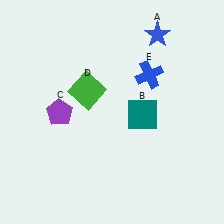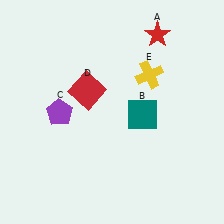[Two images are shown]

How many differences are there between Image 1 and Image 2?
There are 3 differences between the two images.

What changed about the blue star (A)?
In Image 1, A is blue. In Image 2, it changed to red.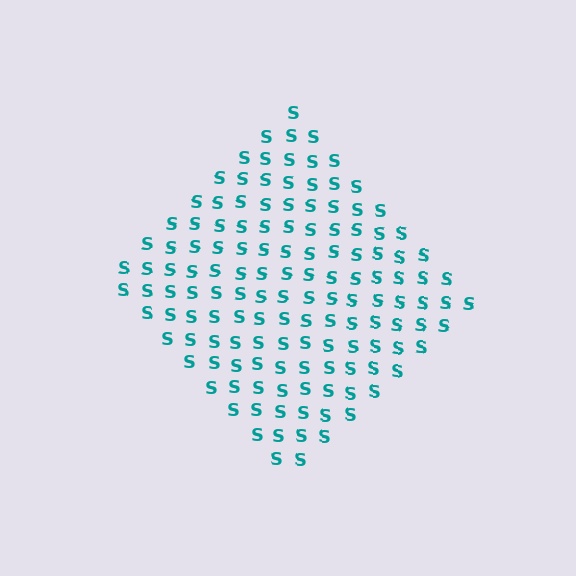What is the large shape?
The large shape is a diamond.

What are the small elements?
The small elements are letter S's.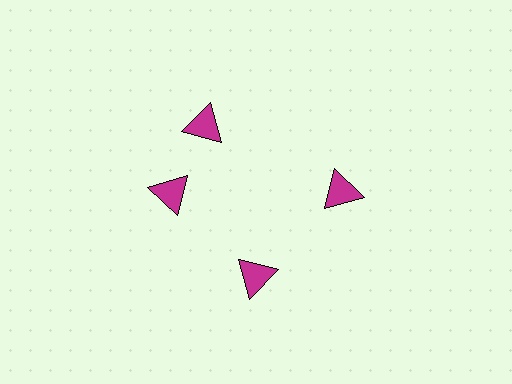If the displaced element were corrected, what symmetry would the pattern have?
It would have 4-fold rotational symmetry — the pattern would map onto itself every 90 degrees.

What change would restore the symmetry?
The symmetry would be restored by rotating it back into even spacing with its neighbors so that all 4 triangles sit at equal angles and equal distance from the center.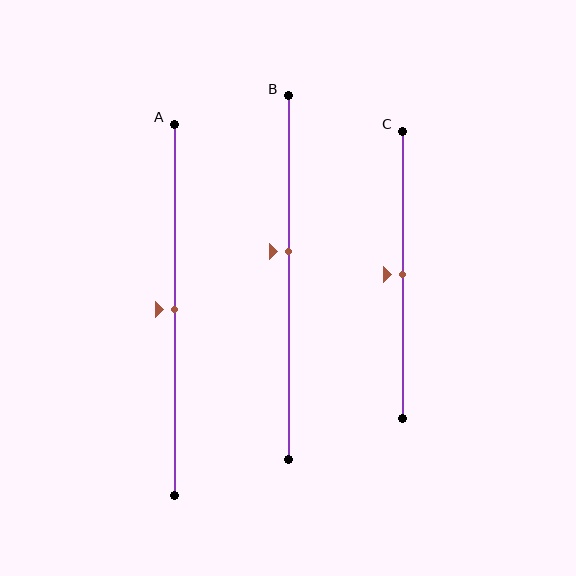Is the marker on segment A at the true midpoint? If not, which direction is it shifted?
Yes, the marker on segment A is at the true midpoint.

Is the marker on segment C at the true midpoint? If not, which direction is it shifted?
Yes, the marker on segment C is at the true midpoint.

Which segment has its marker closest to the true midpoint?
Segment A has its marker closest to the true midpoint.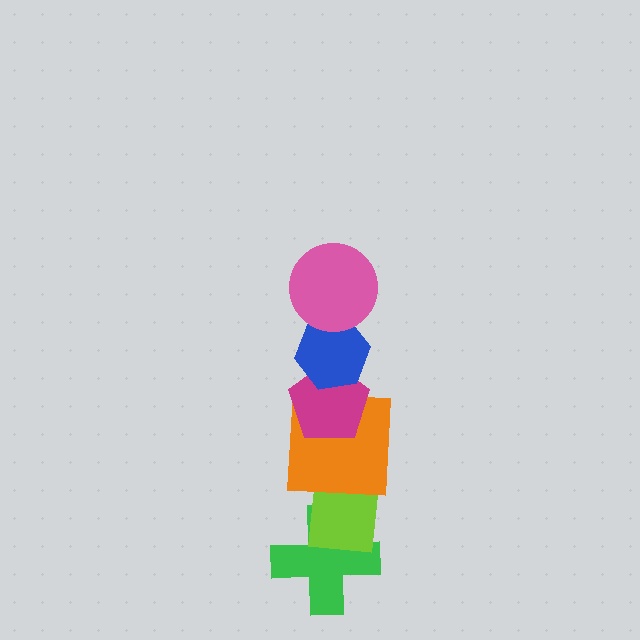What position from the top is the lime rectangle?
The lime rectangle is 5th from the top.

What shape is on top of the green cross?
The lime rectangle is on top of the green cross.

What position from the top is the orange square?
The orange square is 4th from the top.